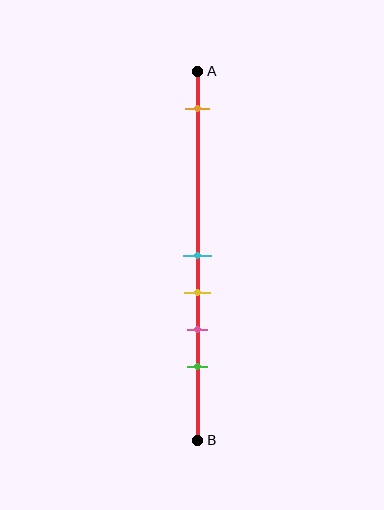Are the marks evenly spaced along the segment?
No, the marks are not evenly spaced.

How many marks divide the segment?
There are 5 marks dividing the segment.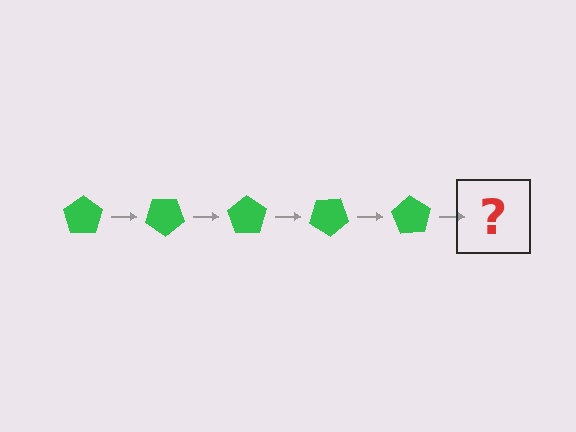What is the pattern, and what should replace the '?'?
The pattern is that the pentagon rotates 35 degrees each step. The '?' should be a green pentagon rotated 175 degrees.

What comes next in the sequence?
The next element should be a green pentagon rotated 175 degrees.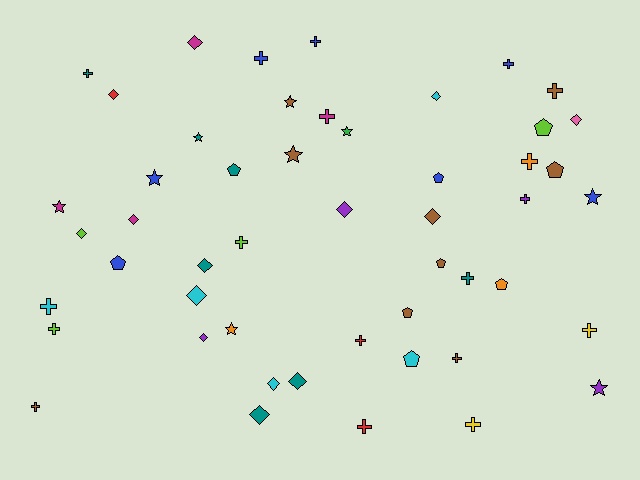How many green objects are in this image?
There is 1 green object.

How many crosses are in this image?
There are 18 crosses.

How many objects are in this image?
There are 50 objects.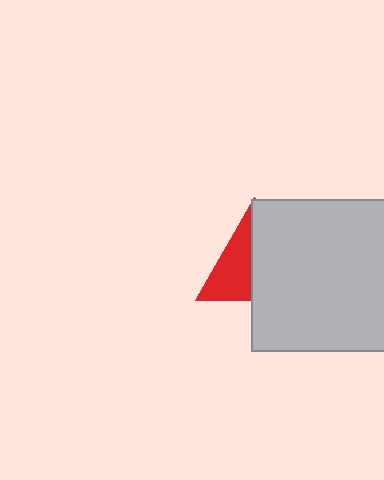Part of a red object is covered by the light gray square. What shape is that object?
It is a triangle.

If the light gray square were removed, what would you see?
You would see the complete red triangle.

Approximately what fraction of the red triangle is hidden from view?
Roughly 55% of the red triangle is hidden behind the light gray square.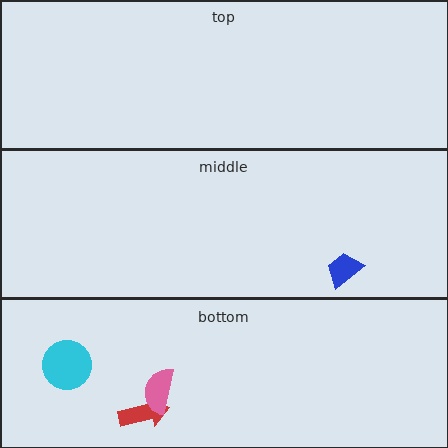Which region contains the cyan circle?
The bottom region.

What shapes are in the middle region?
The blue trapezoid.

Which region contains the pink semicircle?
The bottom region.